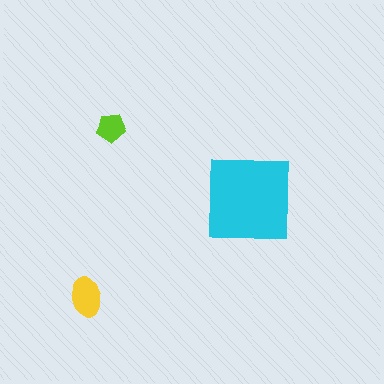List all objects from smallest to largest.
The lime pentagon, the yellow ellipse, the cyan square.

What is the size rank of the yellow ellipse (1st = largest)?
2nd.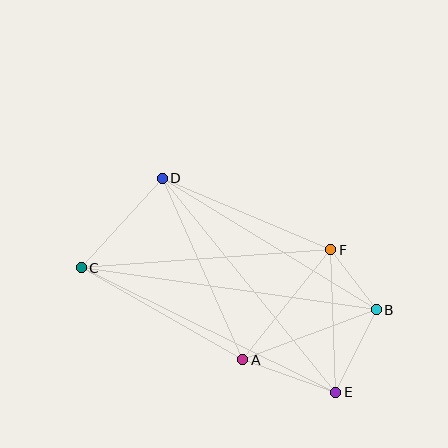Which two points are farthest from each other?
Points B and C are farthest from each other.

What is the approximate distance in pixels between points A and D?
The distance between A and D is approximately 199 pixels.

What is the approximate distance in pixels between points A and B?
The distance between A and B is approximately 143 pixels.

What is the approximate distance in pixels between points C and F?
The distance between C and F is approximately 250 pixels.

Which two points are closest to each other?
Points B and F are closest to each other.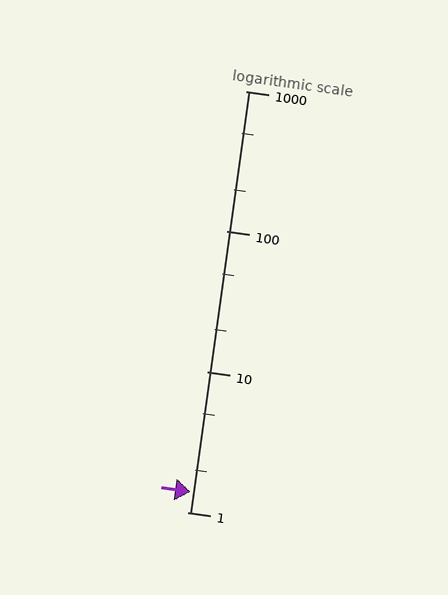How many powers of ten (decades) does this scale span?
The scale spans 3 decades, from 1 to 1000.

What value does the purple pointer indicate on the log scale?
The pointer indicates approximately 1.4.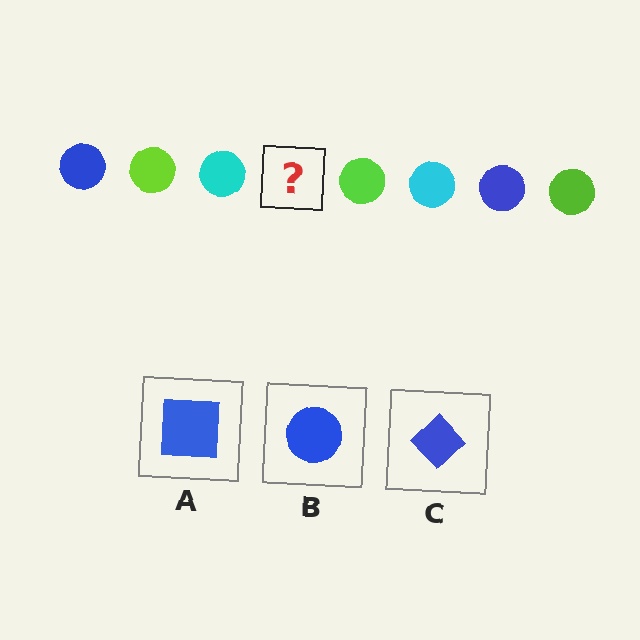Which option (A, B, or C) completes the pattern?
B.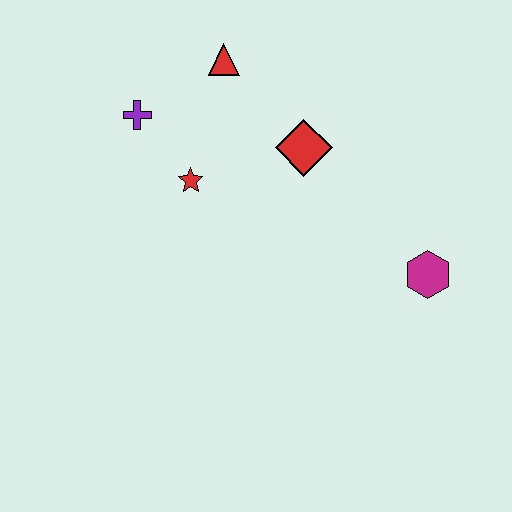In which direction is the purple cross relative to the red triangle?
The purple cross is to the left of the red triangle.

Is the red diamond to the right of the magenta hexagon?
No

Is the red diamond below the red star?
No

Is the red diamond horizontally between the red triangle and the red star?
No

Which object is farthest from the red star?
The magenta hexagon is farthest from the red star.